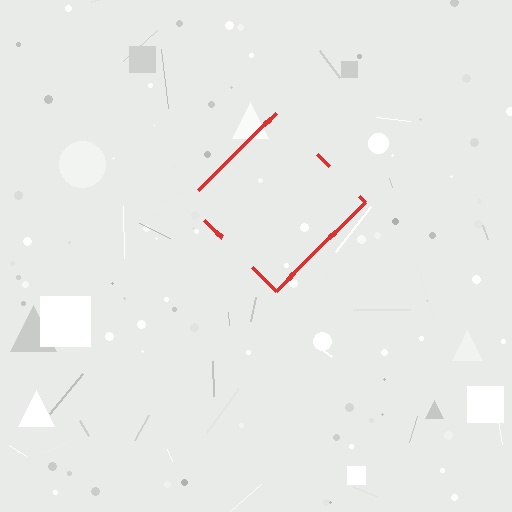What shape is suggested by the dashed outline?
The dashed outline suggests a diamond.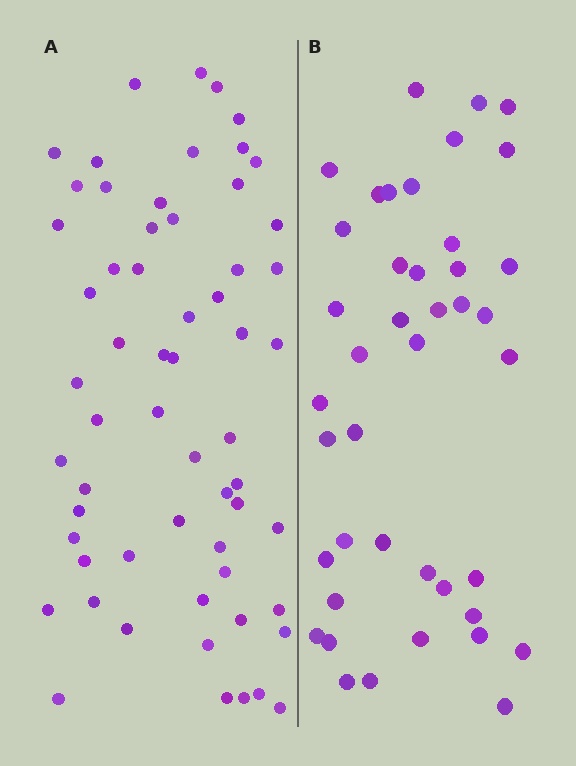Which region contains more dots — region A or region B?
Region A (the left region) has more dots.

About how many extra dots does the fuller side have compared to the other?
Region A has approximately 20 more dots than region B.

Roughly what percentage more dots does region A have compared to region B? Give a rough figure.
About 45% more.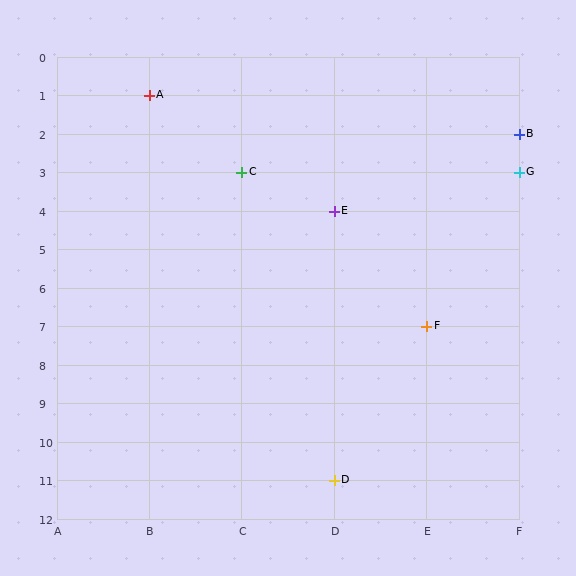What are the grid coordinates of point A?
Point A is at grid coordinates (B, 1).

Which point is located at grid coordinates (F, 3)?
Point G is at (F, 3).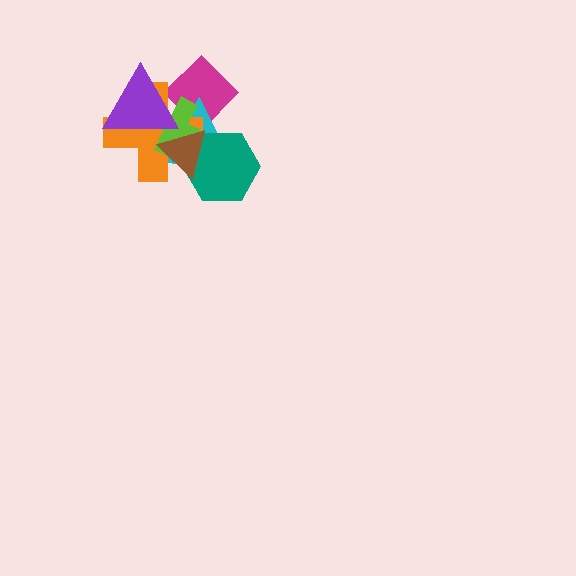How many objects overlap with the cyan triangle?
6 objects overlap with the cyan triangle.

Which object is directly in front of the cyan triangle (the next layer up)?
The orange cross is directly in front of the cyan triangle.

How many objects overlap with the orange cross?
6 objects overlap with the orange cross.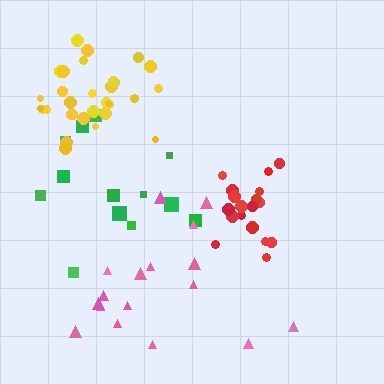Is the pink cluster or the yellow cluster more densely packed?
Yellow.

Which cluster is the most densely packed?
Yellow.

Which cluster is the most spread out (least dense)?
Pink.